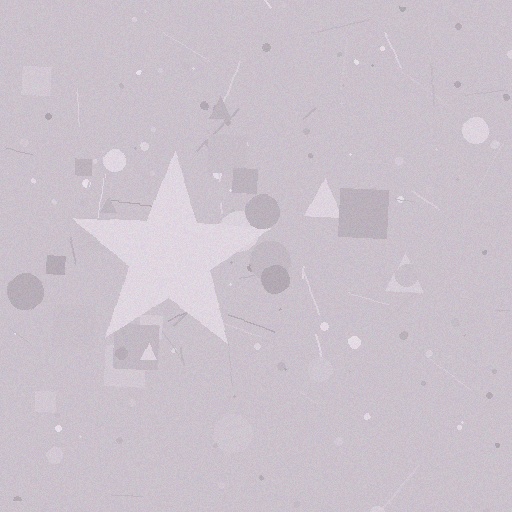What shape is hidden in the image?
A star is hidden in the image.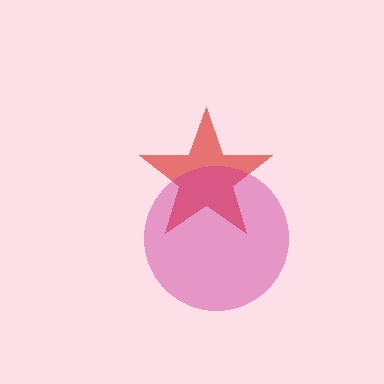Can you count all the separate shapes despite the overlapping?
Yes, there are 2 separate shapes.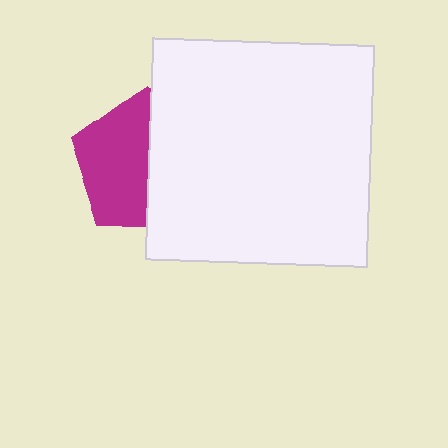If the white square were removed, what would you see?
You would see the complete magenta pentagon.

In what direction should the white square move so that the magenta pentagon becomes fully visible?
The white square should move right. That is the shortest direction to clear the overlap and leave the magenta pentagon fully visible.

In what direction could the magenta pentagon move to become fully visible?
The magenta pentagon could move left. That would shift it out from behind the white square entirely.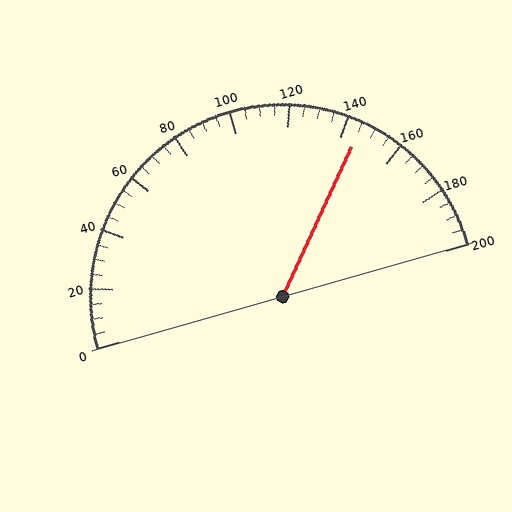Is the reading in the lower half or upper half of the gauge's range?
The reading is in the upper half of the range (0 to 200).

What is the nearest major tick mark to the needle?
The nearest major tick mark is 140.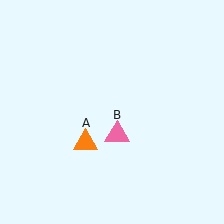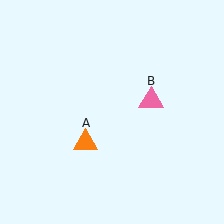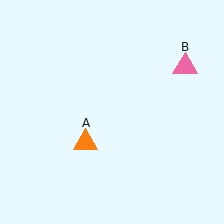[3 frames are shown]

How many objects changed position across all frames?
1 object changed position: pink triangle (object B).